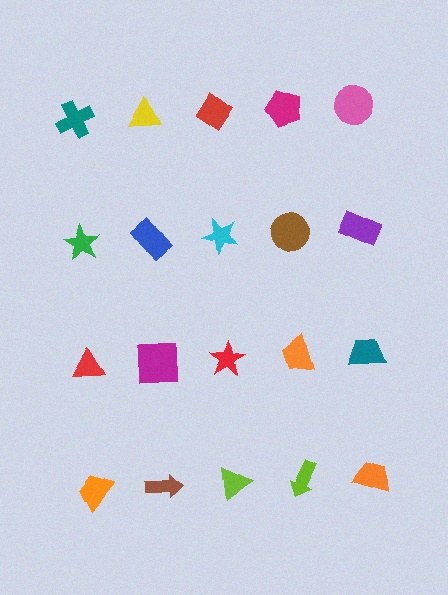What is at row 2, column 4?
A brown circle.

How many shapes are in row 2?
5 shapes.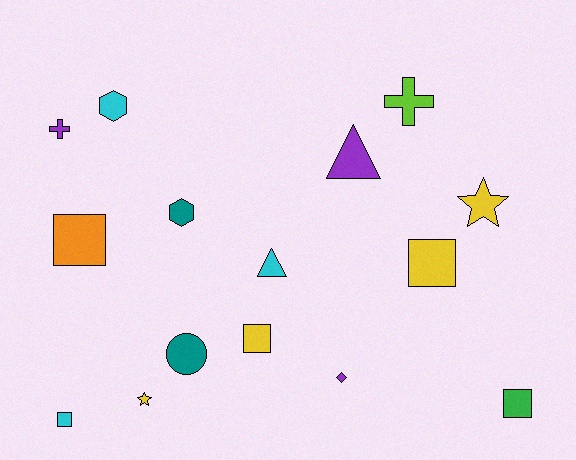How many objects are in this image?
There are 15 objects.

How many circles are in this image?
There is 1 circle.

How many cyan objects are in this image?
There are 3 cyan objects.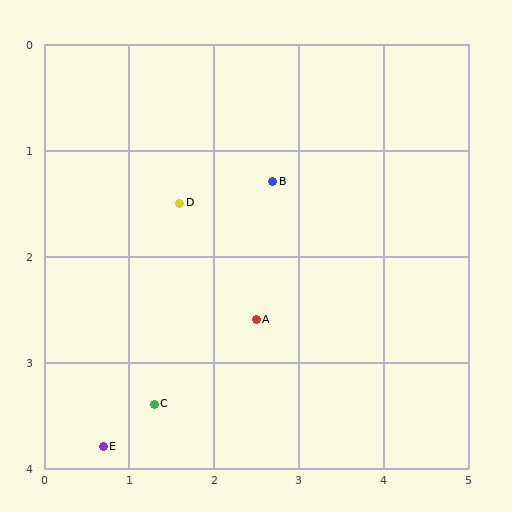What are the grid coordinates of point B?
Point B is at approximately (2.7, 1.3).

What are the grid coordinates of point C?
Point C is at approximately (1.3, 3.4).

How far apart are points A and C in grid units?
Points A and C are about 1.4 grid units apart.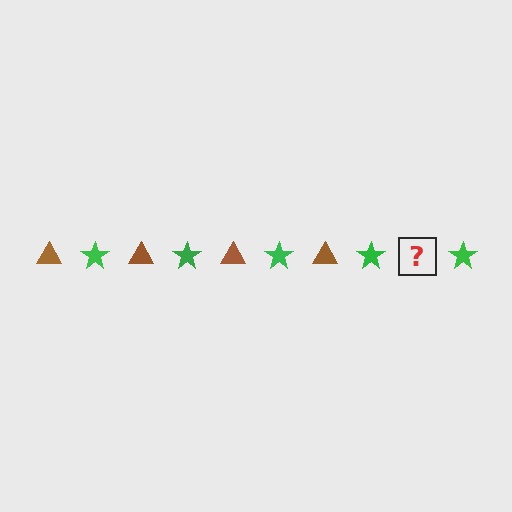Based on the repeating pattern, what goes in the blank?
The blank should be a brown triangle.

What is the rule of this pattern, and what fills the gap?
The rule is that the pattern alternates between brown triangle and green star. The gap should be filled with a brown triangle.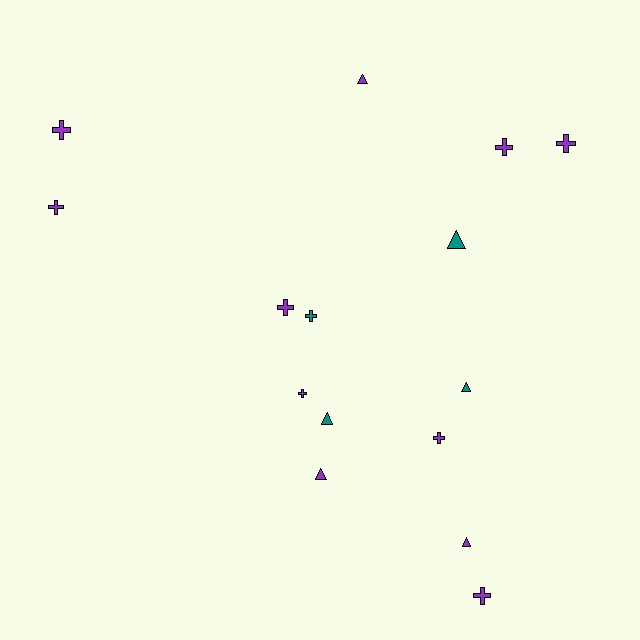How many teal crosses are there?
There is 1 teal cross.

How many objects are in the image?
There are 15 objects.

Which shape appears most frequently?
Cross, with 9 objects.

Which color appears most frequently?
Purple, with 11 objects.